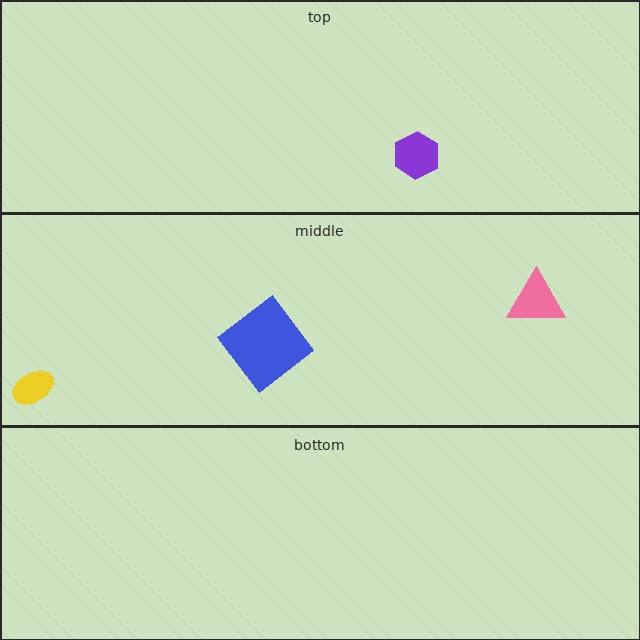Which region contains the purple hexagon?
The top region.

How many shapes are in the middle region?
3.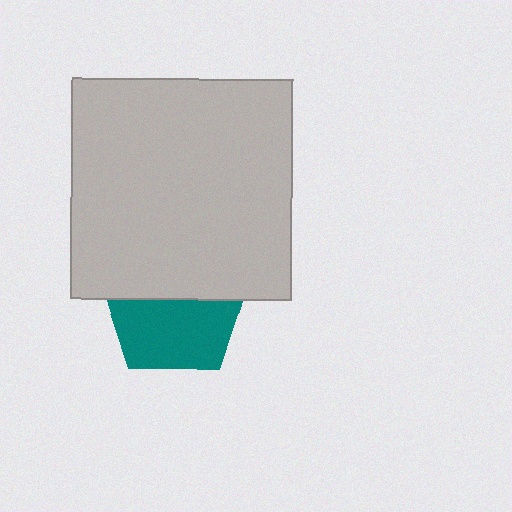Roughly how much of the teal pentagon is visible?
About half of it is visible (roughly 54%).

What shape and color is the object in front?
The object in front is a light gray square.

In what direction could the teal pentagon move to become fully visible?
The teal pentagon could move down. That would shift it out from behind the light gray square entirely.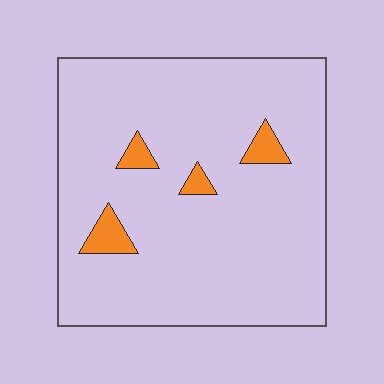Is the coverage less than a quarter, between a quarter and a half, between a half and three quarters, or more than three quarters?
Less than a quarter.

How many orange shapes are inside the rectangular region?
4.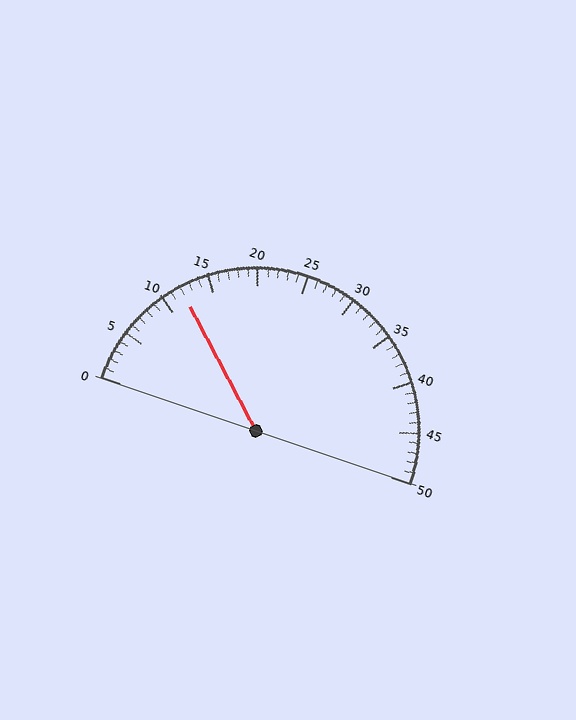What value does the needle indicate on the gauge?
The needle indicates approximately 12.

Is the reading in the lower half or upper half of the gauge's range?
The reading is in the lower half of the range (0 to 50).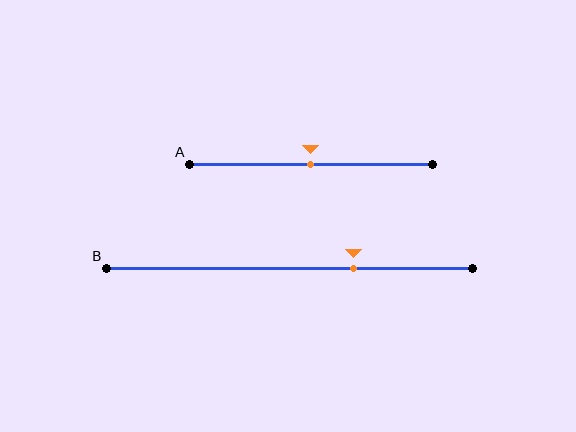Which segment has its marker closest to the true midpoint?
Segment A has its marker closest to the true midpoint.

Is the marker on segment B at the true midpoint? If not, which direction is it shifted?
No, the marker on segment B is shifted to the right by about 17% of the segment length.